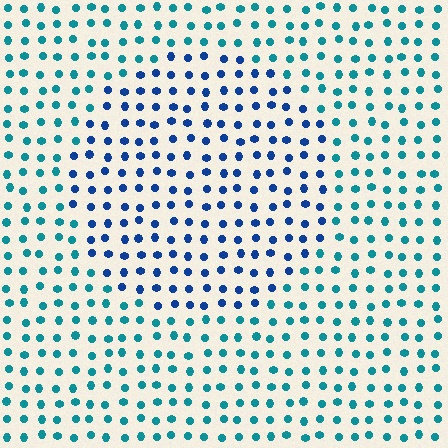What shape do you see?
I see a circle.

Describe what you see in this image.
The image is filled with small teal elements in a uniform arrangement. A circle-shaped region is visible where the elements are tinted to a slightly different hue, forming a subtle color boundary.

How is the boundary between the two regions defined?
The boundary is defined purely by a slight shift in hue (about 36 degrees). Spacing, size, and orientation are identical on both sides.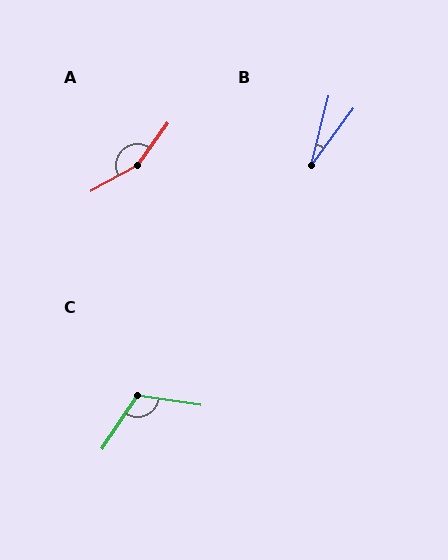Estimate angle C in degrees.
Approximately 115 degrees.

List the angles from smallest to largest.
B (22°), C (115°), A (155°).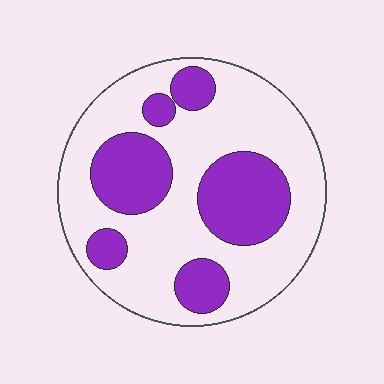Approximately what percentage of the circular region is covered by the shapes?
Approximately 35%.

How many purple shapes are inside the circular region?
6.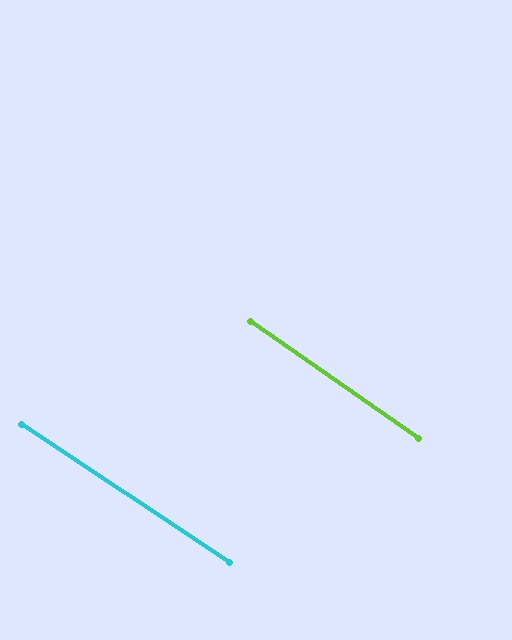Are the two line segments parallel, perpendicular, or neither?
Parallel — their directions differ by only 1.2°.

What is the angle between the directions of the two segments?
Approximately 1 degree.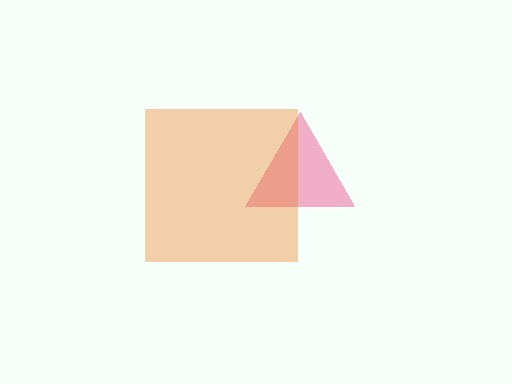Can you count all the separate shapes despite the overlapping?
Yes, there are 2 separate shapes.